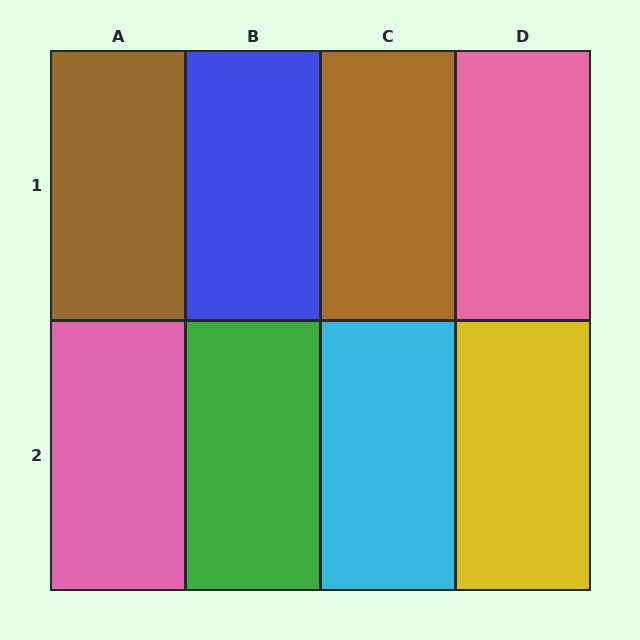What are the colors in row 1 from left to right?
Brown, blue, brown, pink.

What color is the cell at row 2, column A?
Pink.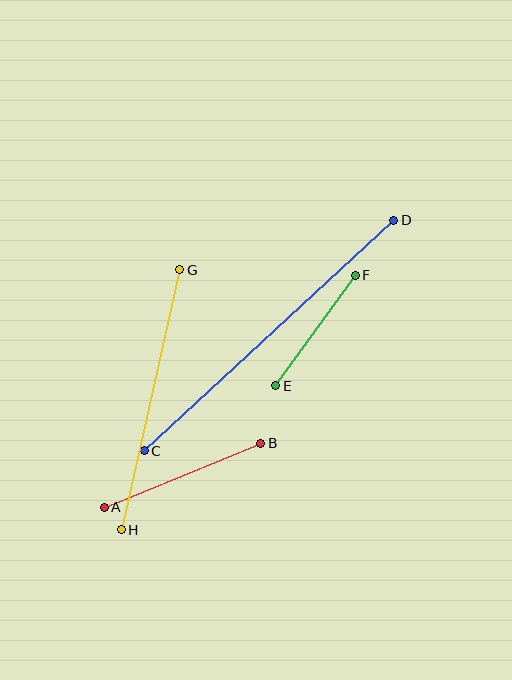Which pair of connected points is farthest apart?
Points C and D are farthest apart.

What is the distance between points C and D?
The distance is approximately 340 pixels.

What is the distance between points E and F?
The distance is approximately 136 pixels.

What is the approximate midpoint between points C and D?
The midpoint is at approximately (269, 335) pixels.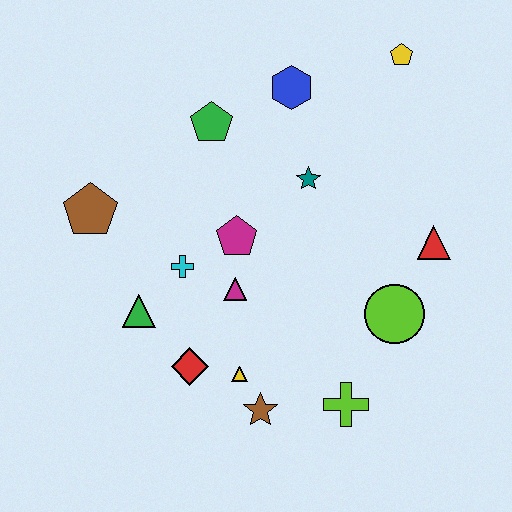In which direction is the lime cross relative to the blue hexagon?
The lime cross is below the blue hexagon.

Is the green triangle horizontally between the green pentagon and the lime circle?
No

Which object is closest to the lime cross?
The brown star is closest to the lime cross.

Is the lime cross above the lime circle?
No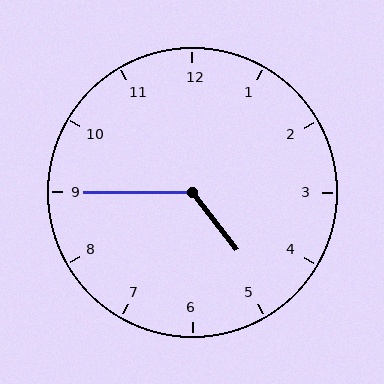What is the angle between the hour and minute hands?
Approximately 128 degrees.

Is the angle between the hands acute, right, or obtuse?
It is obtuse.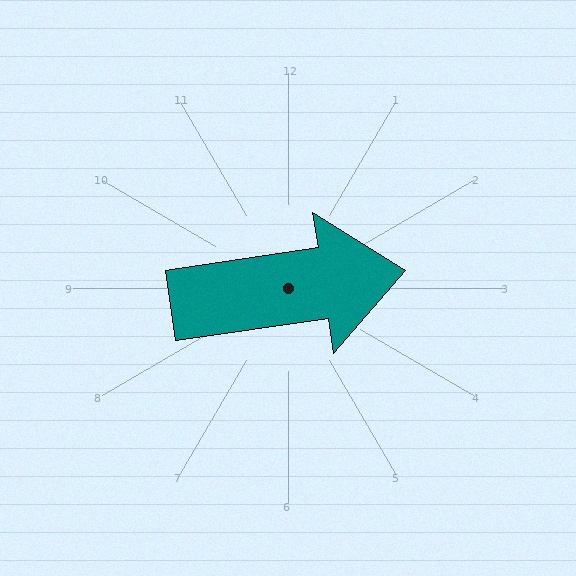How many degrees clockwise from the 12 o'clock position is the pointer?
Approximately 82 degrees.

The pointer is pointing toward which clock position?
Roughly 3 o'clock.